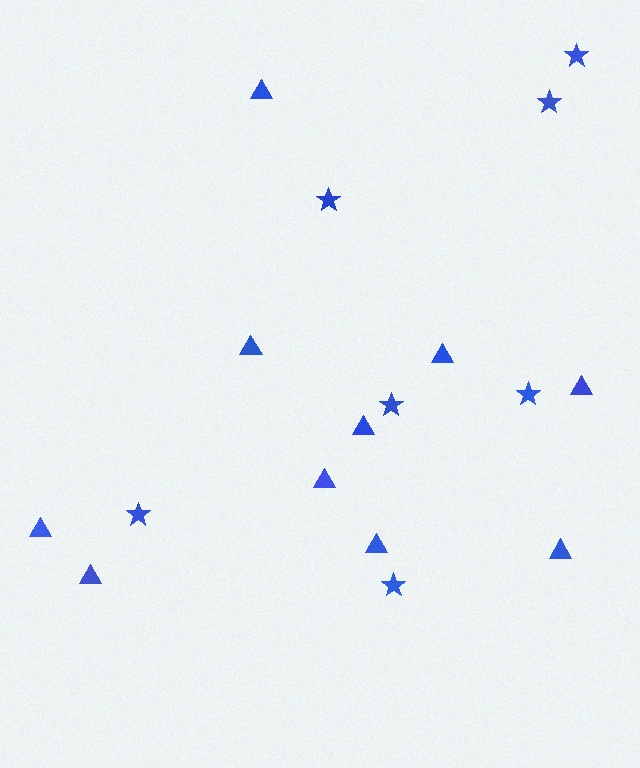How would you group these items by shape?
There are 2 groups: one group of stars (7) and one group of triangles (10).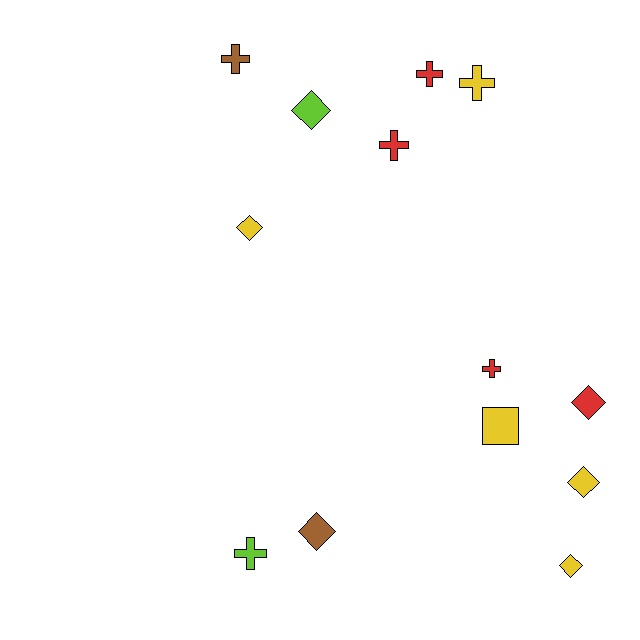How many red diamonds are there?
There is 1 red diamond.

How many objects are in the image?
There are 13 objects.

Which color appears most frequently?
Yellow, with 5 objects.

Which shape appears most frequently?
Cross, with 6 objects.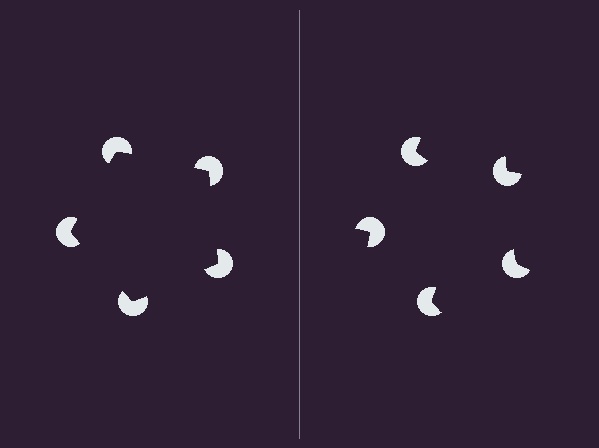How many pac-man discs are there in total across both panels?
10 — 5 on each side.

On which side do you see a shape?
An illusory pentagon appears on the left side. On the right side the wedge cuts are rotated, so no coherent shape forms.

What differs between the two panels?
The pac-man discs are positioned identically on both sides; only the wedge orientations differ. On the left they align to a pentagon; on the right they are misaligned.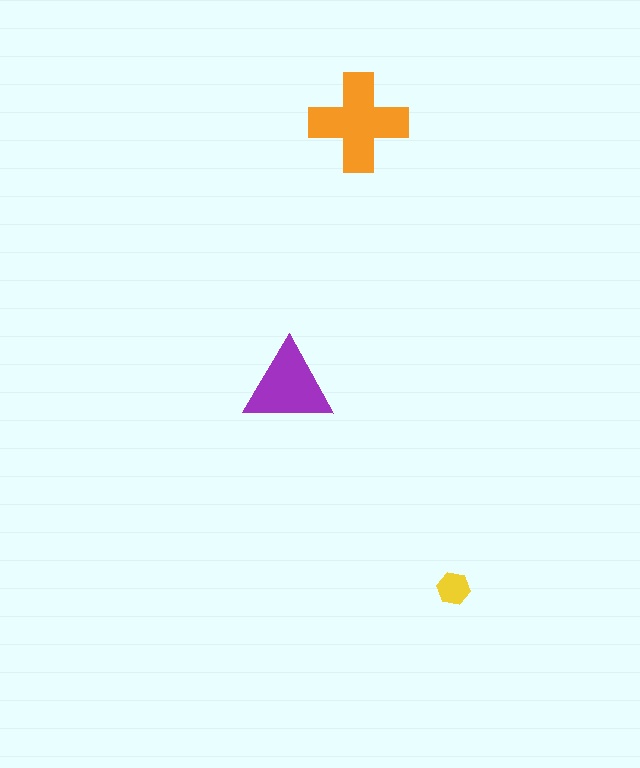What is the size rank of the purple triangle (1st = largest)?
2nd.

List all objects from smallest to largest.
The yellow hexagon, the purple triangle, the orange cross.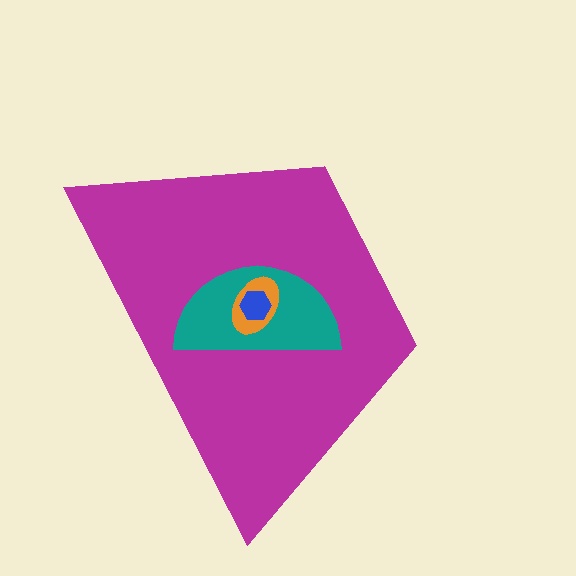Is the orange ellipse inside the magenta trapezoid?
Yes.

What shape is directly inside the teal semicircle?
The orange ellipse.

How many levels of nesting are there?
4.